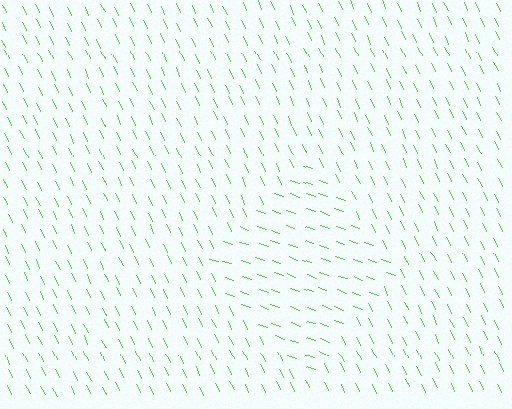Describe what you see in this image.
The image is filled with small lime line segments. A diamond region in the image has lines oriented differently from the surrounding lines, creating a visible texture boundary.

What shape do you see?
I see a diamond.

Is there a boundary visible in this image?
Yes, there is a texture boundary formed by a change in line orientation.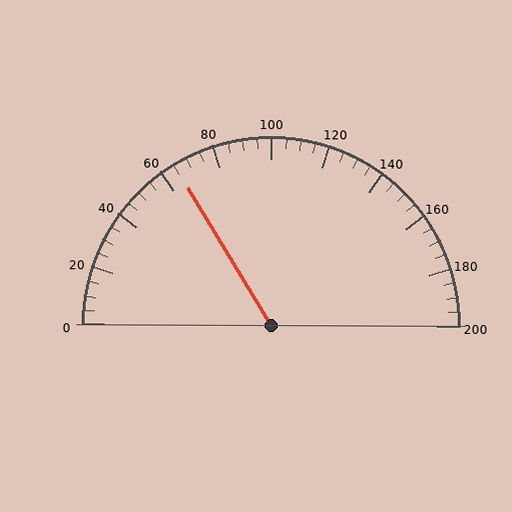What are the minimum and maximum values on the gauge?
The gauge ranges from 0 to 200.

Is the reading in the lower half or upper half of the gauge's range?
The reading is in the lower half of the range (0 to 200).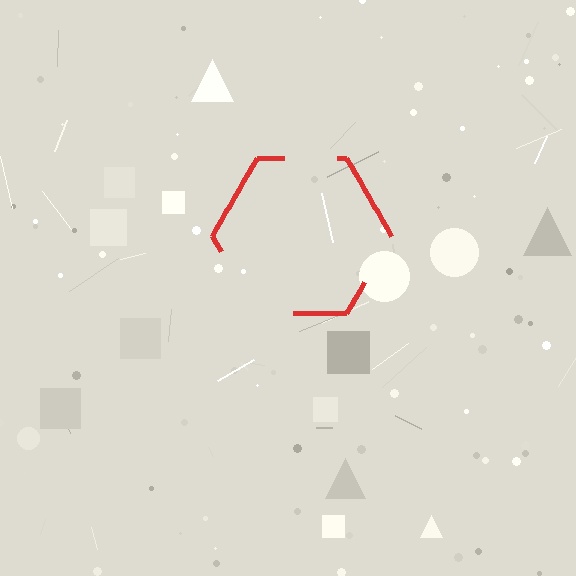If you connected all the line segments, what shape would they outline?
They would outline a hexagon.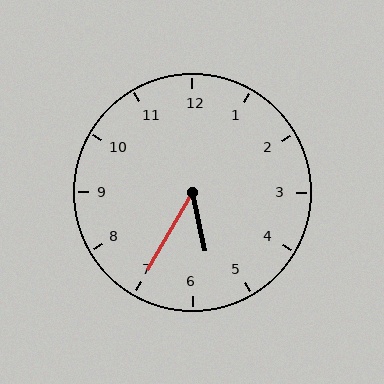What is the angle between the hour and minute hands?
Approximately 42 degrees.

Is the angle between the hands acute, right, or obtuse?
It is acute.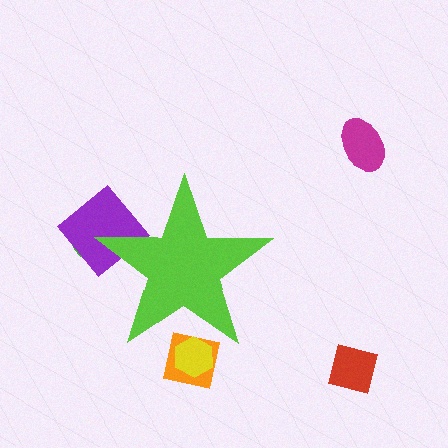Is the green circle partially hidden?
Yes, the green circle is partially hidden behind the lime star.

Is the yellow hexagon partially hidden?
Yes, the yellow hexagon is partially hidden behind the lime star.